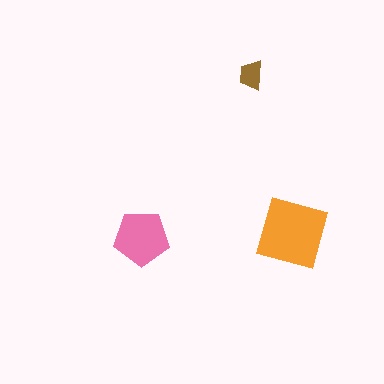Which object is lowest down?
The pink pentagon is bottommost.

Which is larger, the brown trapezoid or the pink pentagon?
The pink pentagon.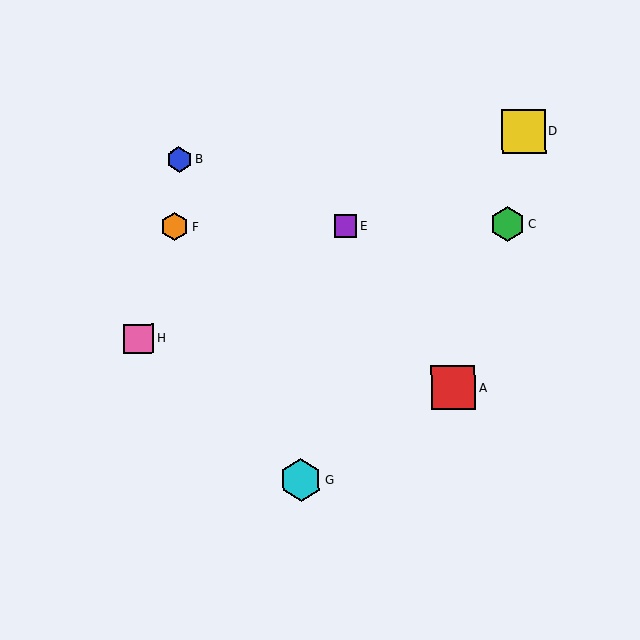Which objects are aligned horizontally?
Objects C, E, F are aligned horizontally.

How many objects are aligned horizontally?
3 objects (C, E, F) are aligned horizontally.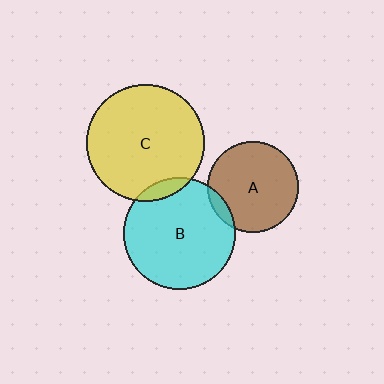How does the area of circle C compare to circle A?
Approximately 1.7 times.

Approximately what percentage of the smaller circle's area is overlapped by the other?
Approximately 5%.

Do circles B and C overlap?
Yes.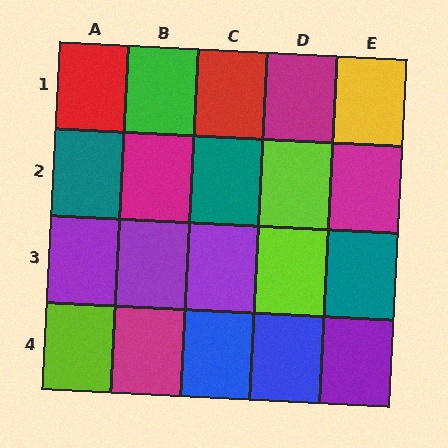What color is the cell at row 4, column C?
Blue.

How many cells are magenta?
4 cells are magenta.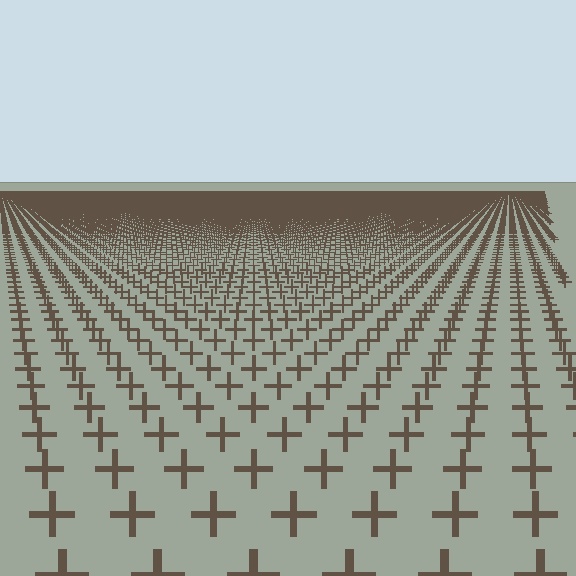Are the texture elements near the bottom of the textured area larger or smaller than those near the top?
Larger. Near the bottom, elements are closer to the viewer and appear at a bigger on-screen size.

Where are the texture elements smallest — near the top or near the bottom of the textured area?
Near the top.